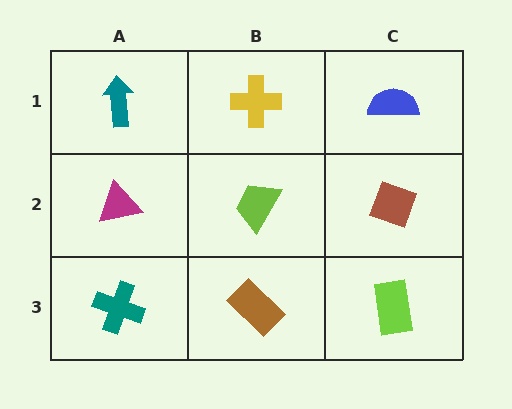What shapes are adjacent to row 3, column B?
A lime trapezoid (row 2, column B), a teal cross (row 3, column A), a lime rectangle (row 3, column C).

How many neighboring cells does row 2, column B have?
4.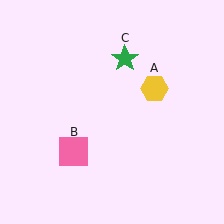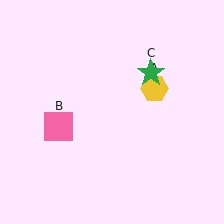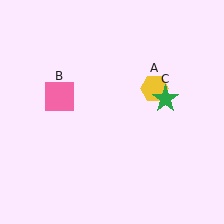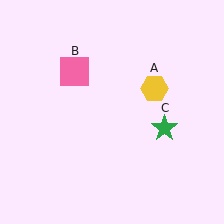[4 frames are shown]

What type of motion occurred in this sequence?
The pink square (object B), green star (object C) rotated clockwise around the center of the scene.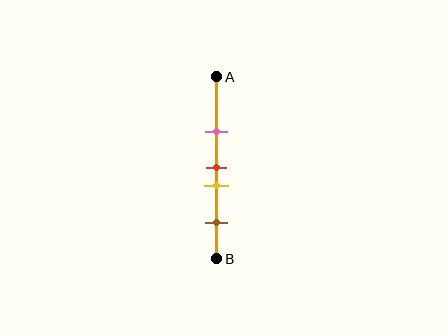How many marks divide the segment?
There are 4 marks dividing the segment.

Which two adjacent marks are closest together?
The red and yellow marks are the closest adjacent pair.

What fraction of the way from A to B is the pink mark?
The pink mark is approximately 30% (0.3) of the way from A to B.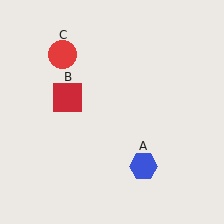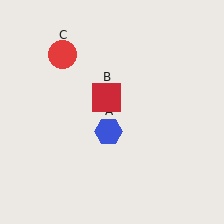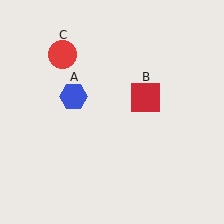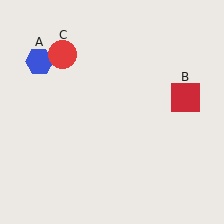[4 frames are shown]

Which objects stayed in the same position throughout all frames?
Red circle (object C) remained stationary.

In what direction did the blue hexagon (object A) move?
The blue hexagon (object A) moved up and to the left.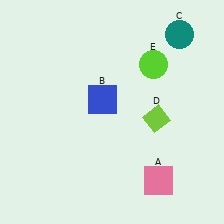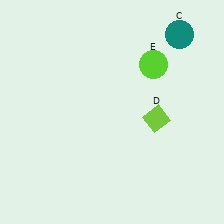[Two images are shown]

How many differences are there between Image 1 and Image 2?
There are 2 differences between the two images.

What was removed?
The blue square (B), the pink square (A) were removed in Image 2.